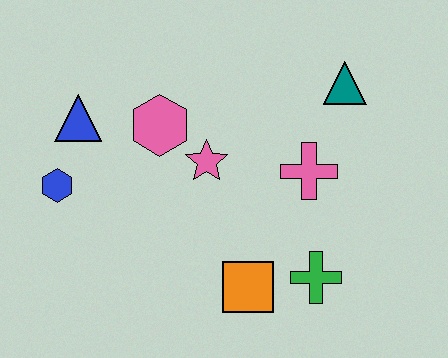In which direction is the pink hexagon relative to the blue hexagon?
The pink hexagon is to the right of the blue hexagon.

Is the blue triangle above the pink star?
Yes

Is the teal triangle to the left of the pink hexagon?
No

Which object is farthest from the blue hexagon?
The teal triangle is farthest from the blue hexagon.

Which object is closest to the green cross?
The orange square is closest to the green cross.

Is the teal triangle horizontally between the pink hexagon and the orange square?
No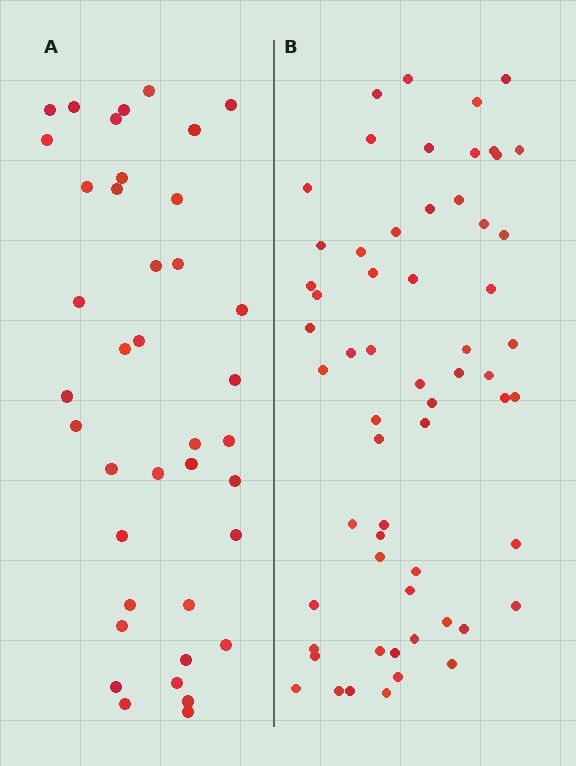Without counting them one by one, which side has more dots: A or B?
Region B (the right region) has more dots.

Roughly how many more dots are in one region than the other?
Region B has approximately 20 more dots than region A.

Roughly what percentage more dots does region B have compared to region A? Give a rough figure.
About 55% more.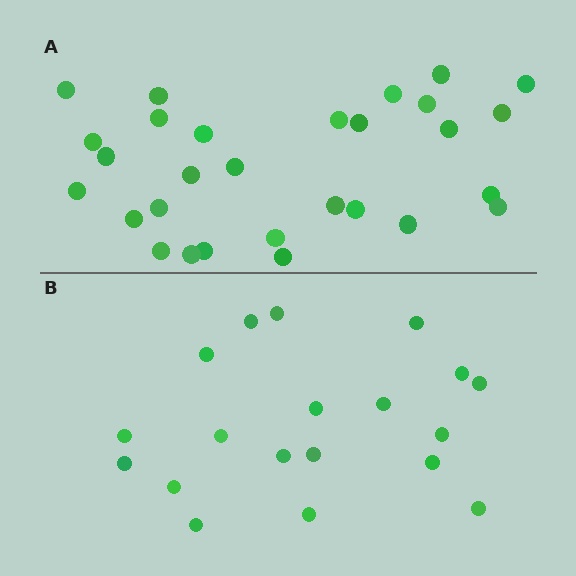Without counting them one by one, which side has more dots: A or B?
Region A (the top region) has more dots.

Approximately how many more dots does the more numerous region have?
Region A has roughly 10 or so more dots than region B.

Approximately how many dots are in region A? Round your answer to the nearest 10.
About 30 dots. (The exact count is 29, which rounds to 30.)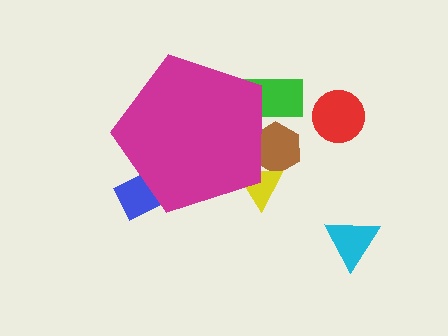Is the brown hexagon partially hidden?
Yes, the brown hexagon is partially hidden behind the magenta pentagon.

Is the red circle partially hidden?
No, the red circle is fully visible.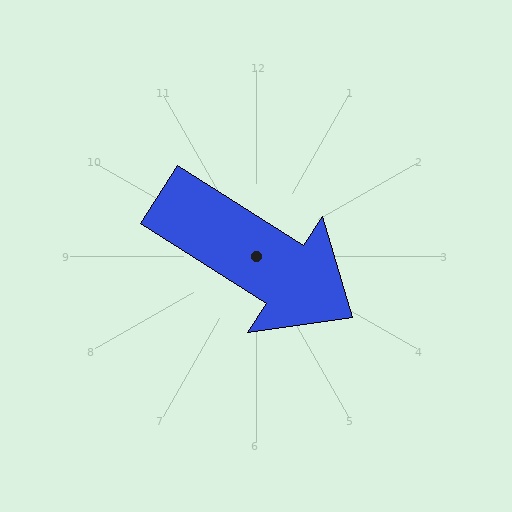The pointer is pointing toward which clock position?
Roughly 4 o'clock.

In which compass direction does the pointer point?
Southeast.